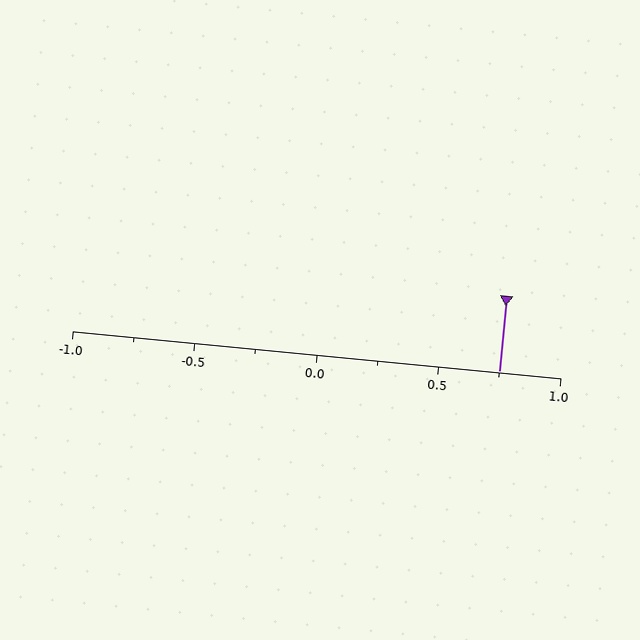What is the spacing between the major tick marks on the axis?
The major ticks are spaced 0.5 apart.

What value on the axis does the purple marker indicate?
The marker indicates approximately 0.75.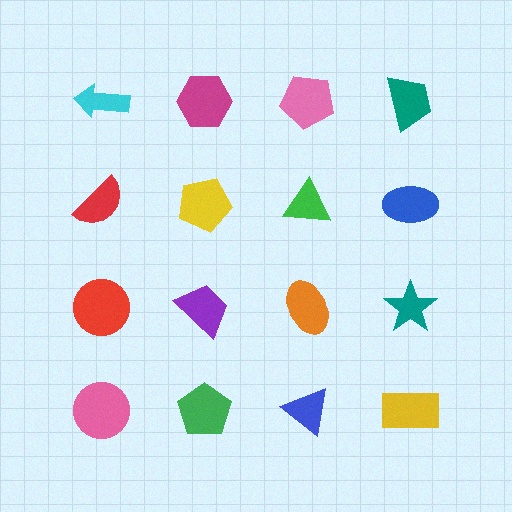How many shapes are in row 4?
4 shapes.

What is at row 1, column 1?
A cyan arrow.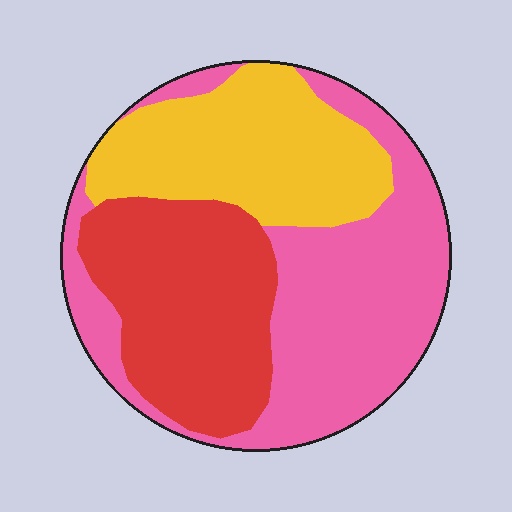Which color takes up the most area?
Pink, at roughly 40%.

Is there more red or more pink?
Pink.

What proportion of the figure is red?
Red covers around 30% of the figure.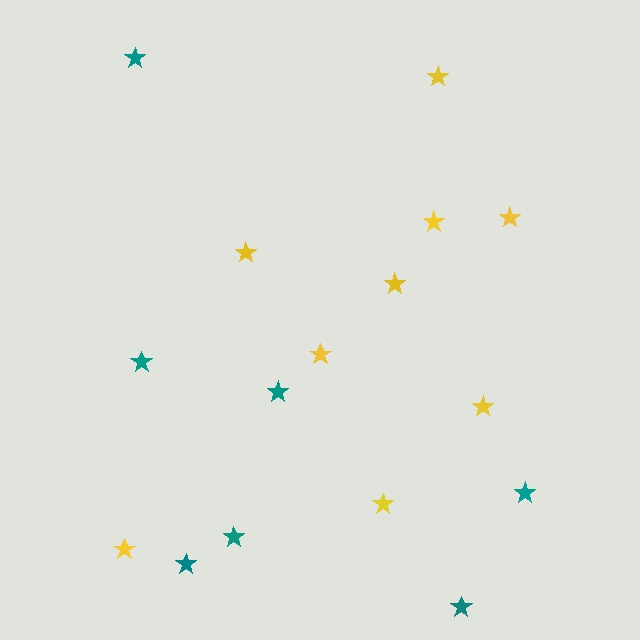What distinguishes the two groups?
There are 2 groups: one group of yellow stars (9) and one group of teal stars (7).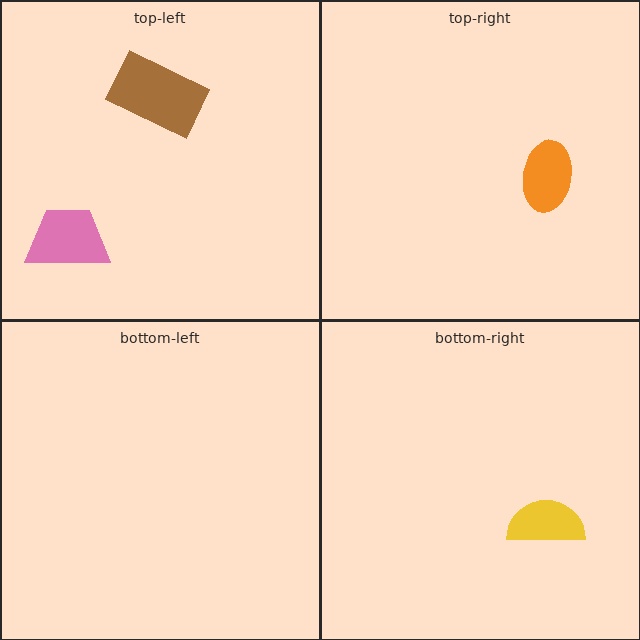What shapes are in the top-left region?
The brown rectangle, the pink trapezoid.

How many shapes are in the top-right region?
1.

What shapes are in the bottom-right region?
The yellow semicircle.